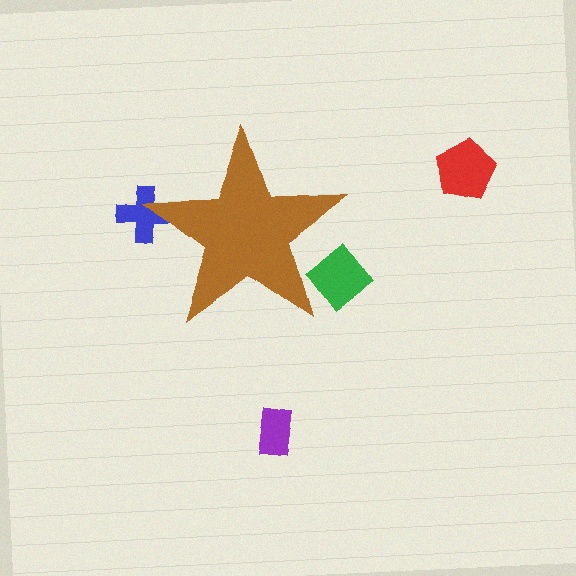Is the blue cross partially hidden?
Yes, the blue cross is partially hidden behind the brown star.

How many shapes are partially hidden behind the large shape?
2 shapes are partially hidden.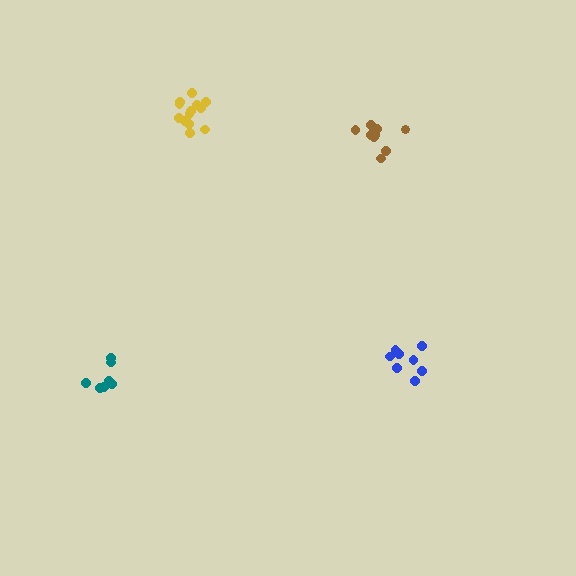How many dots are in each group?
Group 1: 13 dots, Group 2: 10 dots, Group 3: 8 dots, Group 4: 7 dots (38 total).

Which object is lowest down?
The teal cluster is bottommost.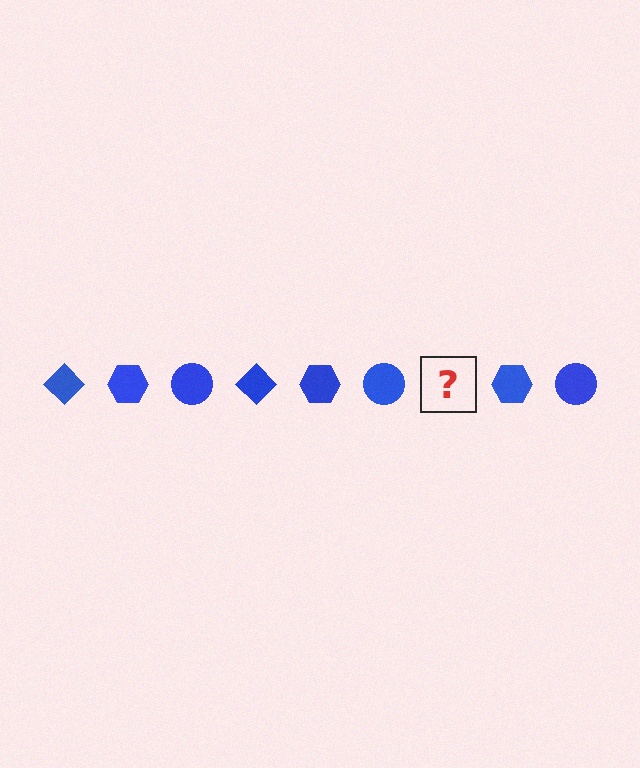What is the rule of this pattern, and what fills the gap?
The rule is that the pattern cycles through diamond, hexagon, circle shapes in blue. The gap should be filled with a blue diamond.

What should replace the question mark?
The question mark should be replaced with a blue diamond.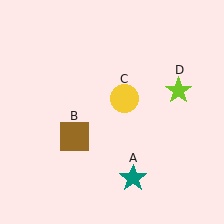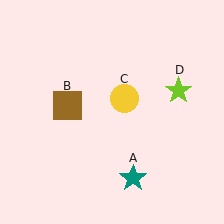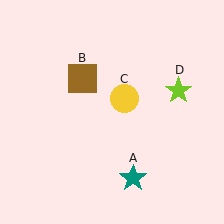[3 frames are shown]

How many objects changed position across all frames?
1 object changed position: brown square (object B).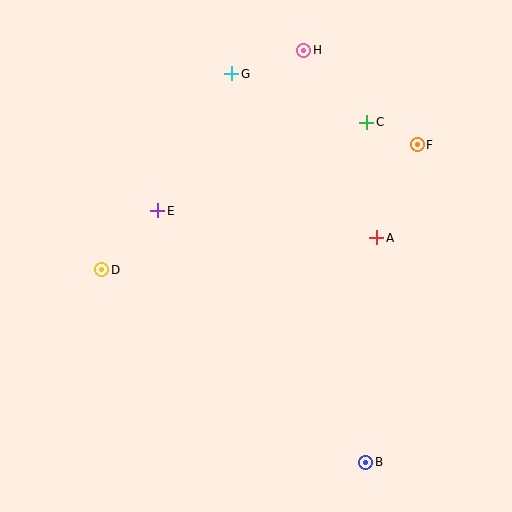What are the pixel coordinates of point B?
Point B is at (366, 462).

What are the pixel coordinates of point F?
Point F is at (417, 145).